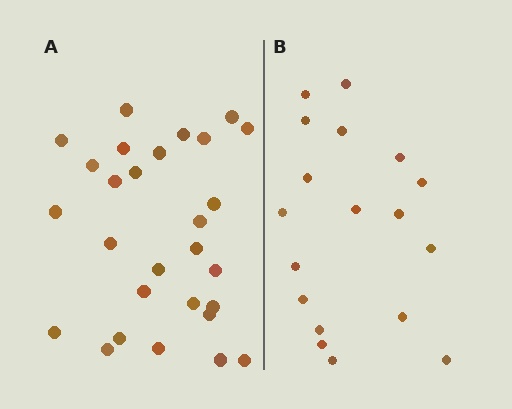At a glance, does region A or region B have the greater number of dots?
Region A (the left region) has more dots.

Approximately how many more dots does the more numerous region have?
Region A has roughly 10 or so more dots than region B.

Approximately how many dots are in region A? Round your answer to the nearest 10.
About 30 dots. (The exact count is 28, which rounds to 30.)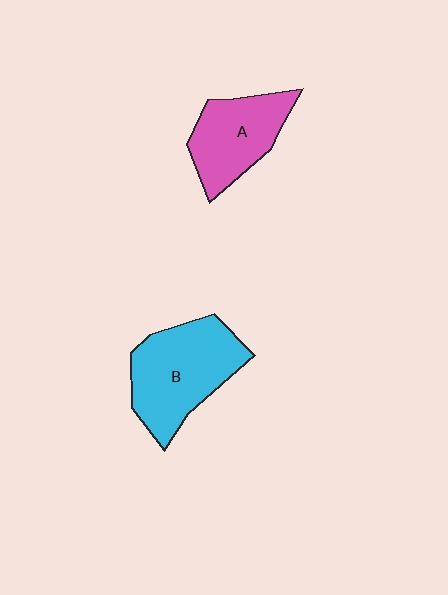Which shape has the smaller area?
Shape A (pink).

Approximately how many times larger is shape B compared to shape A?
Approximately 1.3 times.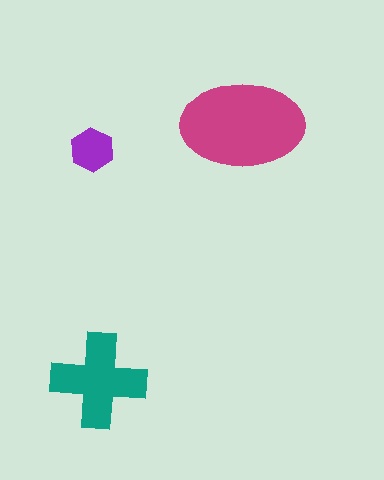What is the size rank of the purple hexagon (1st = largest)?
3rd.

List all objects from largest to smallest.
The magenta ellipse, the teal cross, the purple hexagon.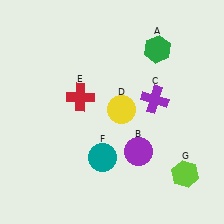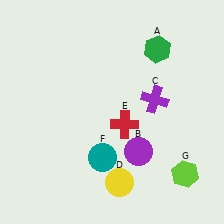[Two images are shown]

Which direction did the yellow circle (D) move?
The yellow circle (D) moved down.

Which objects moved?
The objects that moved are: the yellow circle (D), the red cross (E).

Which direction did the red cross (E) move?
The red cross (E) moved right.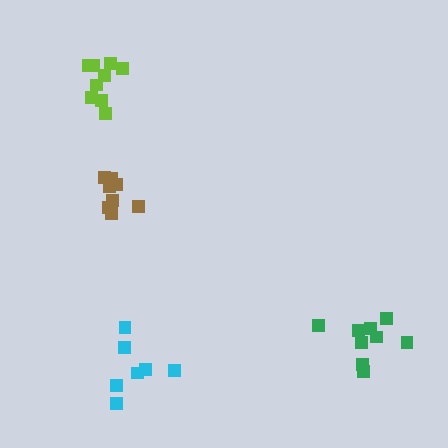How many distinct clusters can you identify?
There are 4 distinct clusters.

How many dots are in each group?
Group 1: 9 dots, Group 2: 7 dots, Group 3: 8 dots, Group 4: 9 dots (33 total).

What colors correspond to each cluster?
The clusters are colored: lime, cyan, brown, green.